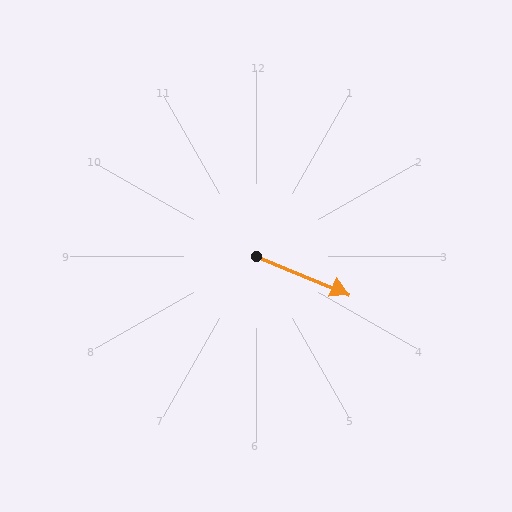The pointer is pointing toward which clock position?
Roughly 4 o'clock.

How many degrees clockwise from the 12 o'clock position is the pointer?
Approximately 112 degrees.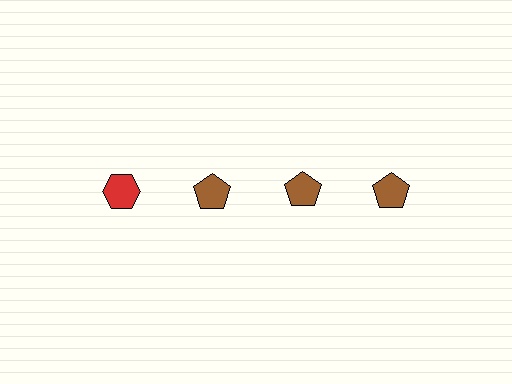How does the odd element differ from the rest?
It differs in both color (red instead of brown) and shape (hexagon instead of pentagon).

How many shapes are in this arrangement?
There are 4 shapes arranged in a grid pattern.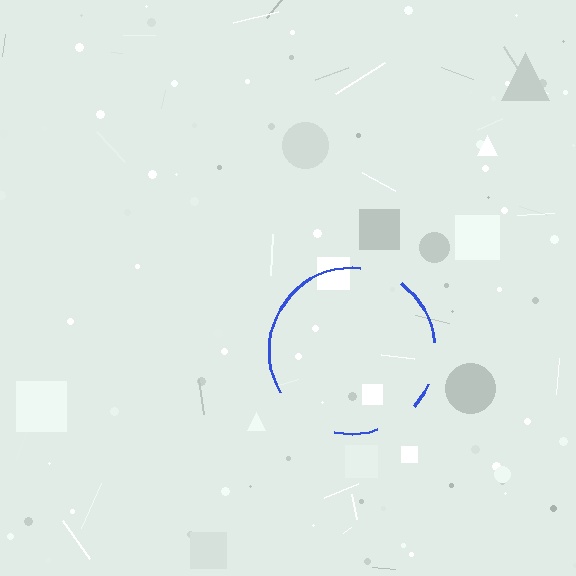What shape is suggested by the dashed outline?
The dashed outline suggests a circle.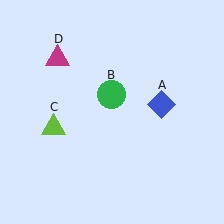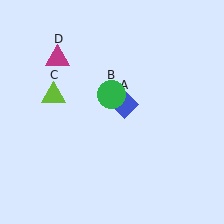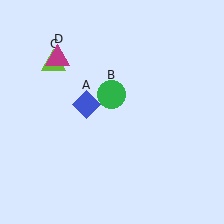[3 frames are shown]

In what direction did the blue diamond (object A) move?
The blue diamond (object A) moved left.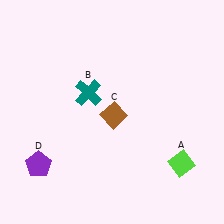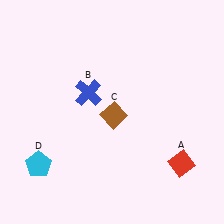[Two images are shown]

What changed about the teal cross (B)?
In Image 1, B is teal. In Image 2, it changed to blue.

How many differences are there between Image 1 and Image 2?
There are 3 differences between the two images.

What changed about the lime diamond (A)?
In Image 1, A is lime. In Image 2, it changed to red.